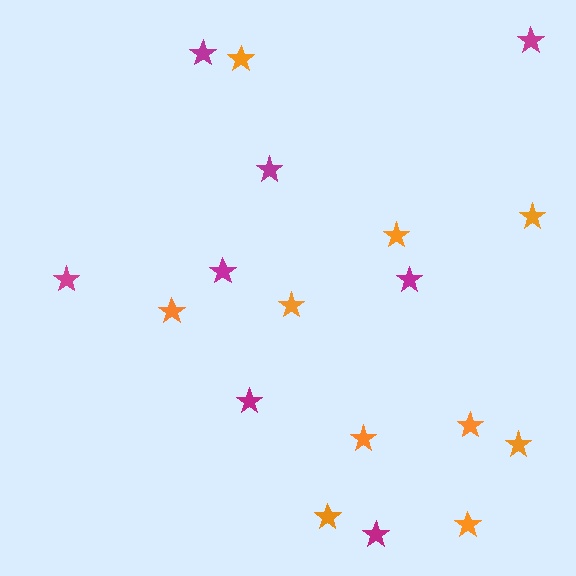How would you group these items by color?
There are 2 groups: one group of magenta stars (8) and one group of orange stars (10).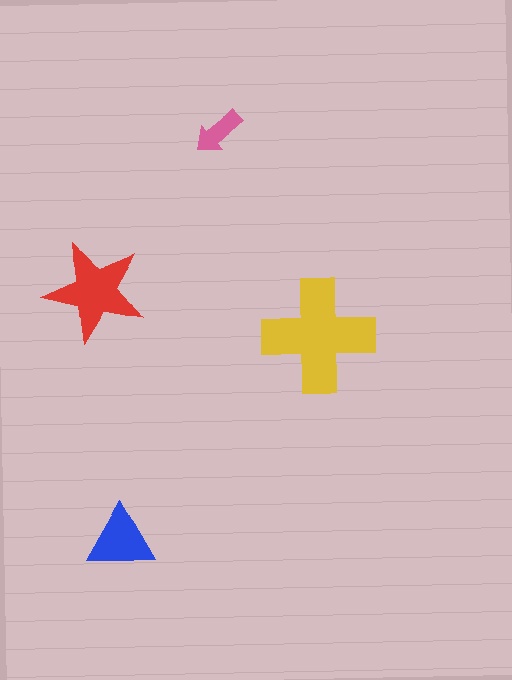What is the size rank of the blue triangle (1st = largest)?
3rd.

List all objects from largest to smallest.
The yellow cross, the red star, the blue triangle, the pink arrow.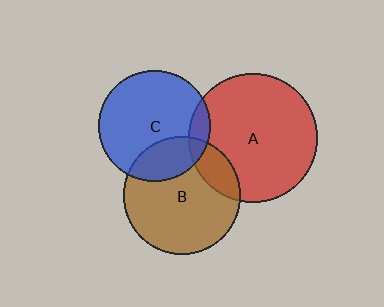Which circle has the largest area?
Circle A (red).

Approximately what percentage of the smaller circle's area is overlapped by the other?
Approximately 10%.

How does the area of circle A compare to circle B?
Approximately 1.2 times.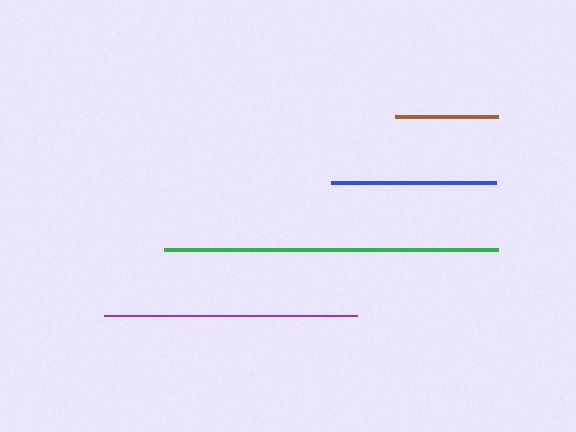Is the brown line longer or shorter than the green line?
The green line is longer than the brown line.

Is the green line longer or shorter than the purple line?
The green line is longer than the purple line.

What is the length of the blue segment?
The blue segment is approximately 165 pixels long.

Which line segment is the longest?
The green line is the longest at approximately 334 pixels.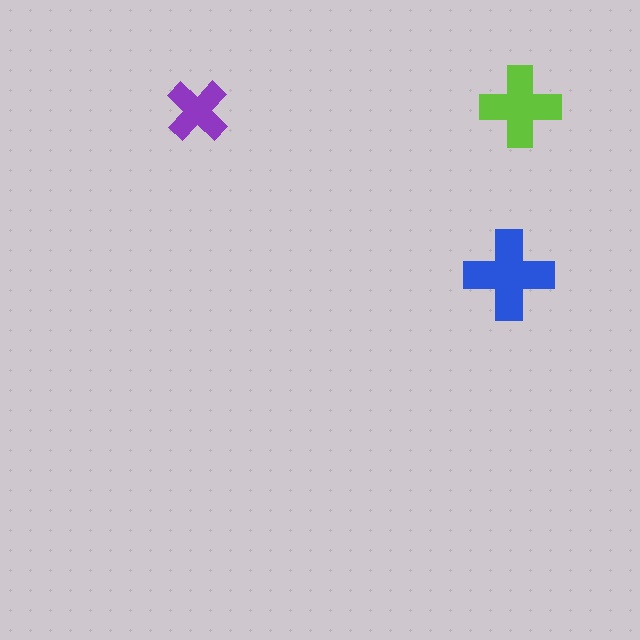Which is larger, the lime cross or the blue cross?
The blue one.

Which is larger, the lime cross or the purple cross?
The lime one.